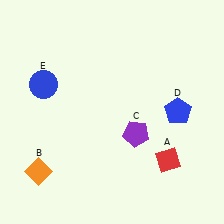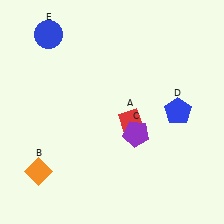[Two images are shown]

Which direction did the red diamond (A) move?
The red diamond (A) moved up.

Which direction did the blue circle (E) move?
The blue circle (E) moved up.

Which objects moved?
The objects that moved are: the red diamond (A), the blue circle (E).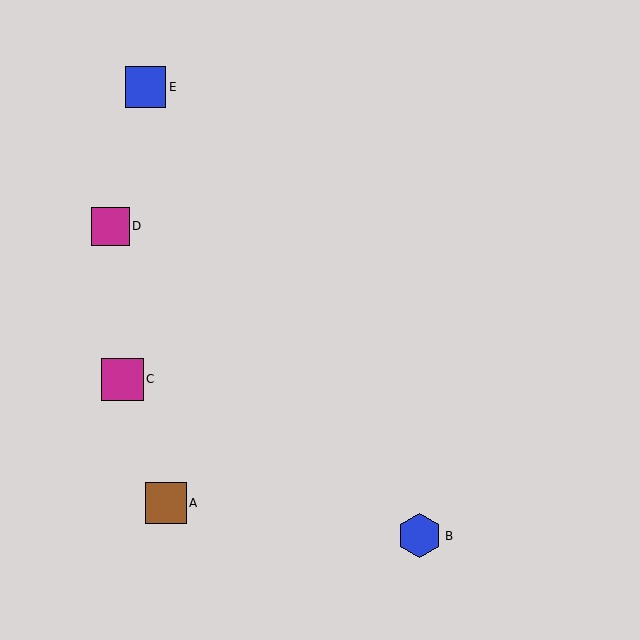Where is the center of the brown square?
The center of the brown square is at (166, 503).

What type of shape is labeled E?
Shape E is a blue square.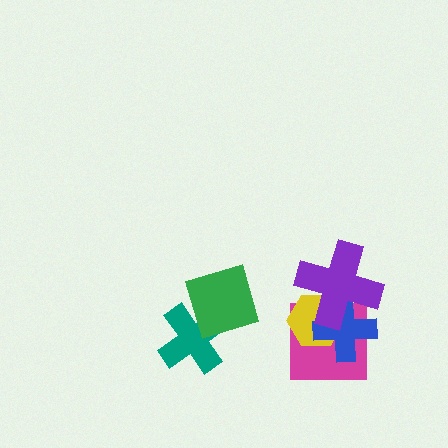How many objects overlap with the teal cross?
1 object overlaps with the teal cross.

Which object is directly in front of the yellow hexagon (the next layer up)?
The blue cross is directly in front of the yellow hexagon.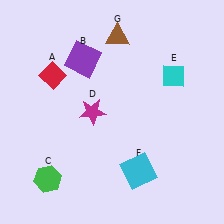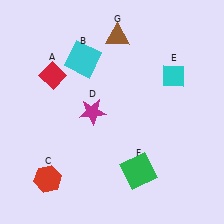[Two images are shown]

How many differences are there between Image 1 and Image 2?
There are 3 differences between the two images.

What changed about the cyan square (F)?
In Image 1, F is cyan. In Image 2, it changed to green.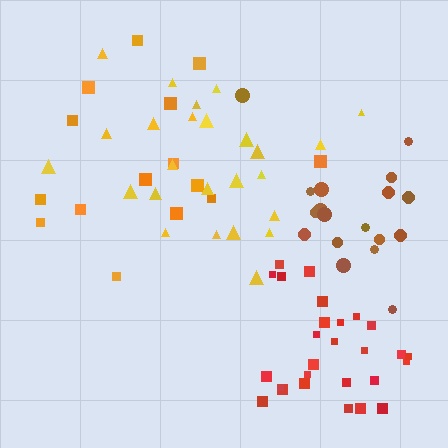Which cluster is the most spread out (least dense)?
Orange.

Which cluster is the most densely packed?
Red.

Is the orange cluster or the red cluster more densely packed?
Red.